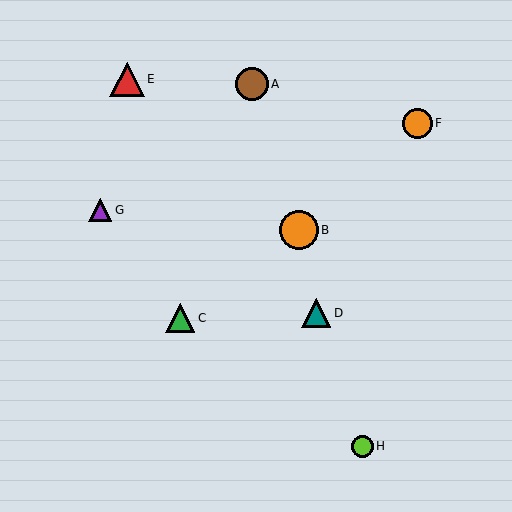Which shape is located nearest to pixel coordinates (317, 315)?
The teal triangle (labeled D) at (316, 313) is nearest to that location.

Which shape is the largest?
The orange circle (labeled B) is the largest.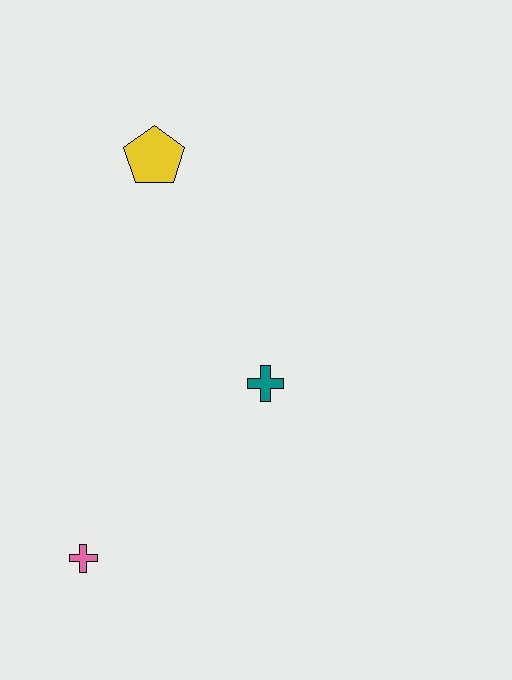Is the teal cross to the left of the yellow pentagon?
No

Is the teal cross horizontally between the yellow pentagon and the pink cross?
No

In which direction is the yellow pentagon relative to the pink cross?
The yellow pentagon is above the pink cross.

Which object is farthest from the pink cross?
The yellow pentagon is farthest from the pink cross.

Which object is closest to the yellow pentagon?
The teal cross is closest to the yellow pentagon.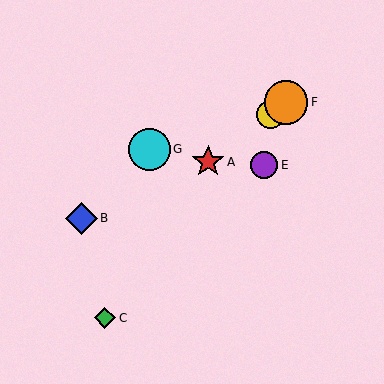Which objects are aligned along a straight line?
Objects A, D, F are aligned along a straight line.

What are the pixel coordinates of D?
Object D is at (270, 114).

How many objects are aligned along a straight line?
3 objects (A, D, F) are aligned along a straight line.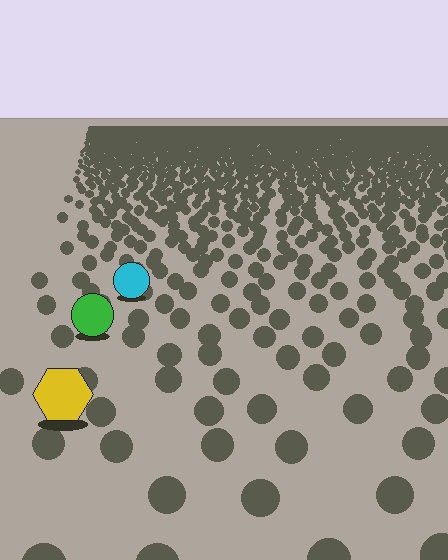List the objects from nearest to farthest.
From nearest to farthest: the yellow hexagon, the green circle, the cyan circle.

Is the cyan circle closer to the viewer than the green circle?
No. The green circle is closer — you can tell from the texture gradient: the ground texture is coarser near it.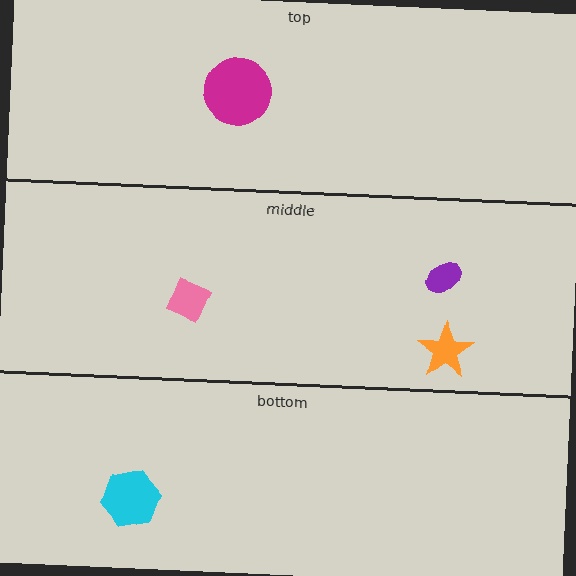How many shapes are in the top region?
1.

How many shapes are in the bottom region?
1.